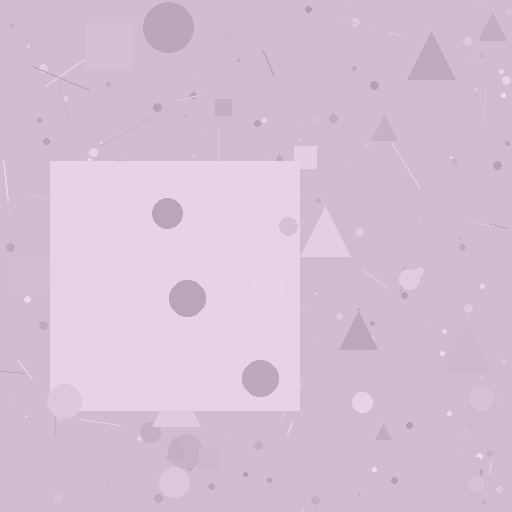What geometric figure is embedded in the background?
A square is embedded in the background.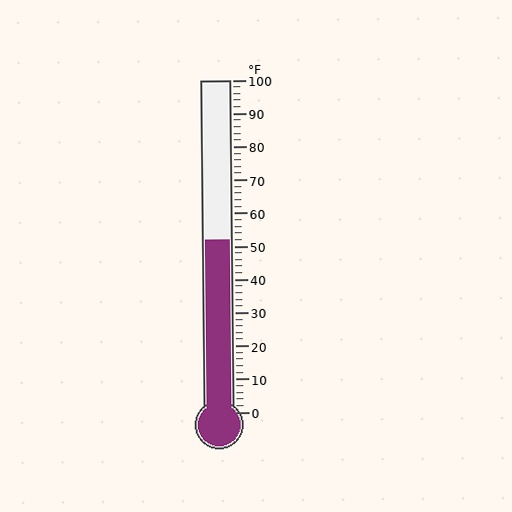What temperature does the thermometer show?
The thermometer shows approximately 52°F.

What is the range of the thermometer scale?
The thermometer scale ranges from 0°F to 100°F.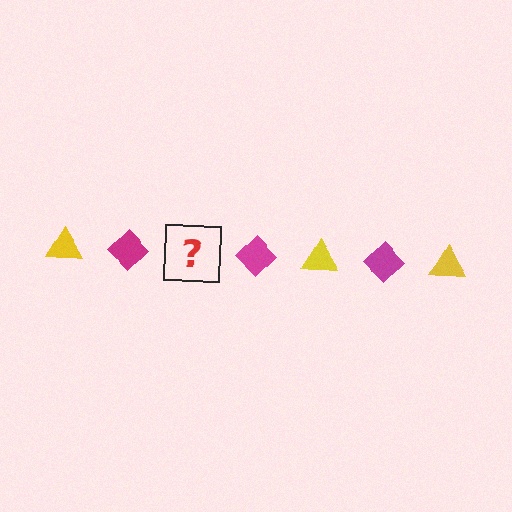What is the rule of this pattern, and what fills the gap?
The rule is that the pattern alternates between yellow triangle and magenta diamond. The gap should be filled with a yellow triangle.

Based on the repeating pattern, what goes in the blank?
The blank should be a yellow triangle.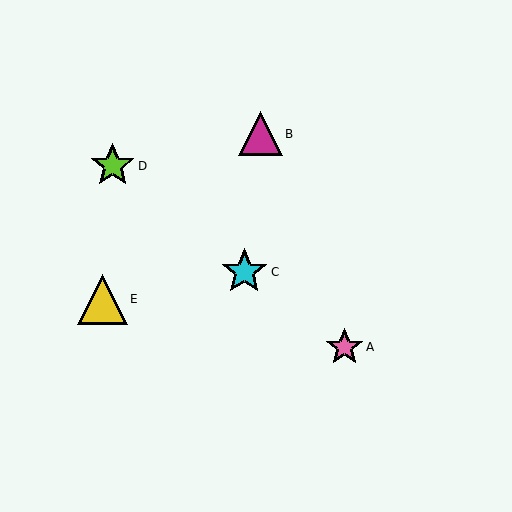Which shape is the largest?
The yellow triangle (labeled E) is the largest.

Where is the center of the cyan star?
The center of the cyan star is at (244, 272).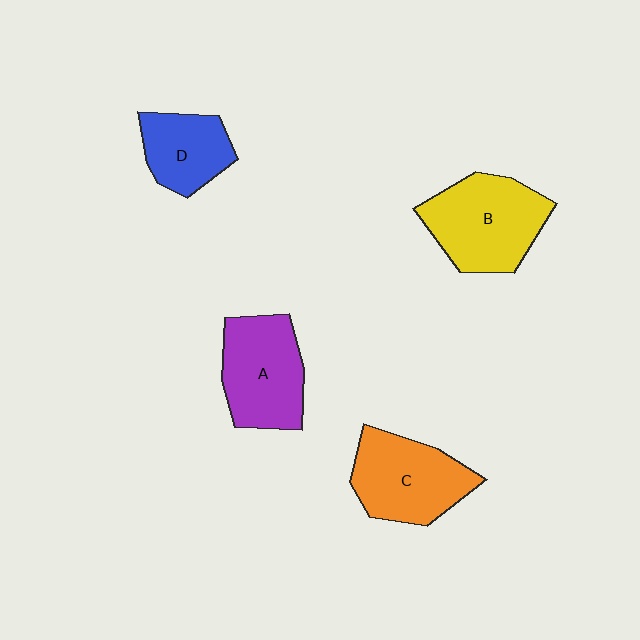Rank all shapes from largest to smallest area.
From largest to smallest: B (yellow), C (orange), A (purple), D (blue).